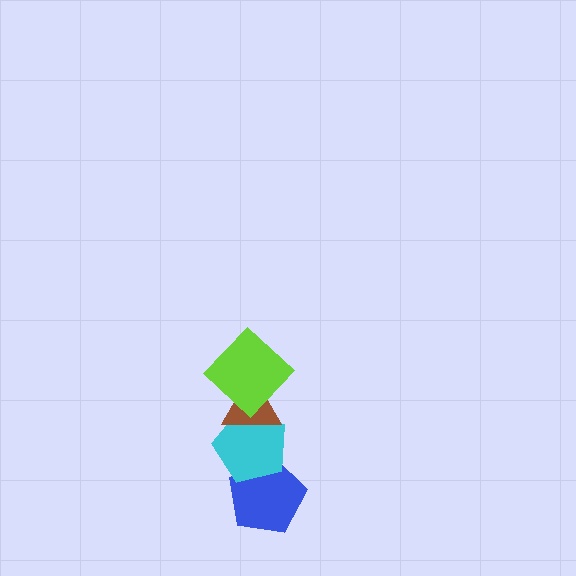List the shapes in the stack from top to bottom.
From top to bottom: the lime diamond, the brown triangle, the cyan pentagon, the blue pentagon.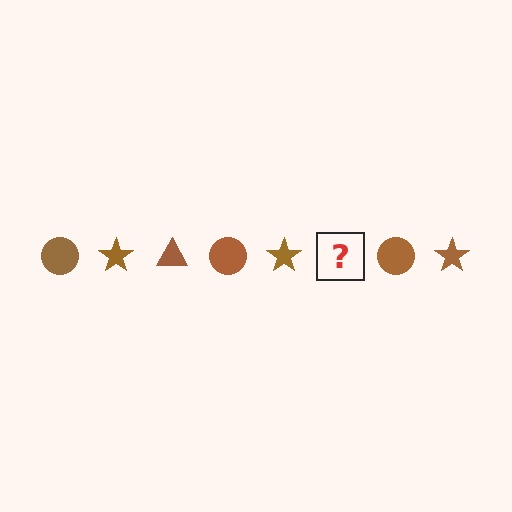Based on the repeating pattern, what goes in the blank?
The blank should be a brown triangle.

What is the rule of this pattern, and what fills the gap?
The rule is that the pattern cycles through circle, star, triangle shapes in brown. The gap should be filled with a brown triangle.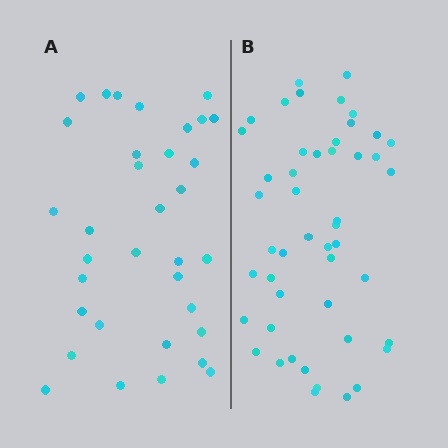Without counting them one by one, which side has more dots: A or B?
Region B (the right region) has more dots.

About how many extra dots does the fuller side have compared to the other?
Region B has approximately 15 more dots than region A.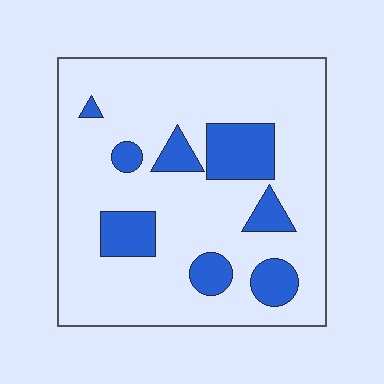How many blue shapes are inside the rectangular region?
8.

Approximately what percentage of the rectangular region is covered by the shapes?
Approximately 20%.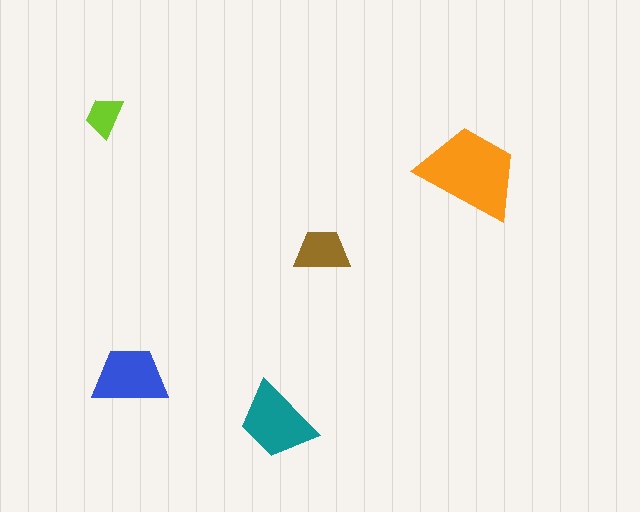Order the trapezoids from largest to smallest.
the orange one, the teal one, the blue one, the brown one, the lime one.